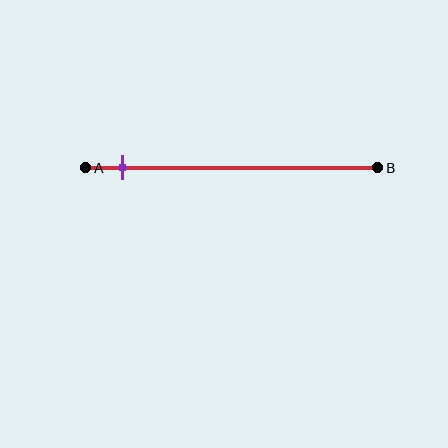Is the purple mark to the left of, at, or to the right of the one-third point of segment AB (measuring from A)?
The purple mark is to the left of the one-third point of segment AB.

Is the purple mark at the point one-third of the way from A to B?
No, the mark is at about 15% from A, not at the 33% one-third point.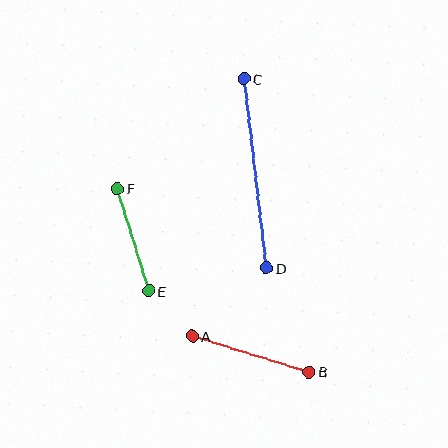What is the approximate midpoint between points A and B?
The midpoint is at approximately (251, 354) pixels.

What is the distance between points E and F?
The distance is approximately 107 pixels.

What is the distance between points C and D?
The distance is approximately 191 pixels.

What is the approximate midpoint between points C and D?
The midpoint is at approximately (255, 173) pixels.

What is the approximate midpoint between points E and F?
The midpoint is at approximately (133, 240) pixels.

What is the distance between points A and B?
The distance is approximately 122 pixels.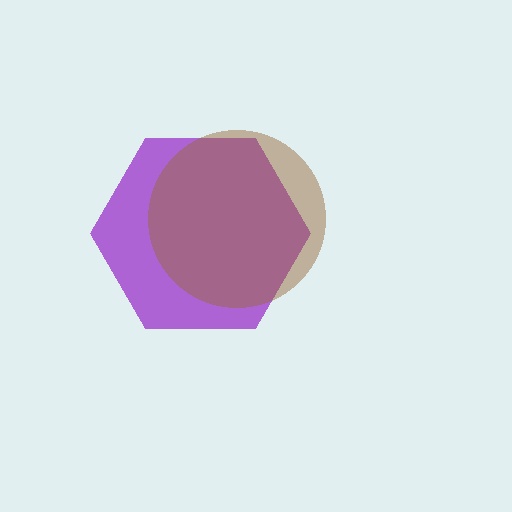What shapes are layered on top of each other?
The layered shapes are: a purple hexagon, a brown circle.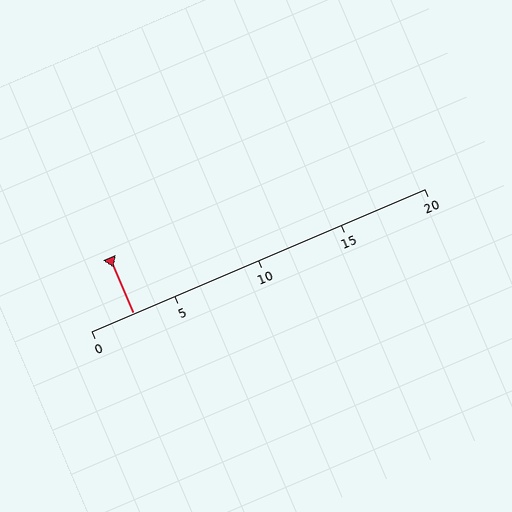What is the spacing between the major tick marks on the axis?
The major ticks are spaced 5 apart.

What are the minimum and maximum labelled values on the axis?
The axis runs from 0 to 20.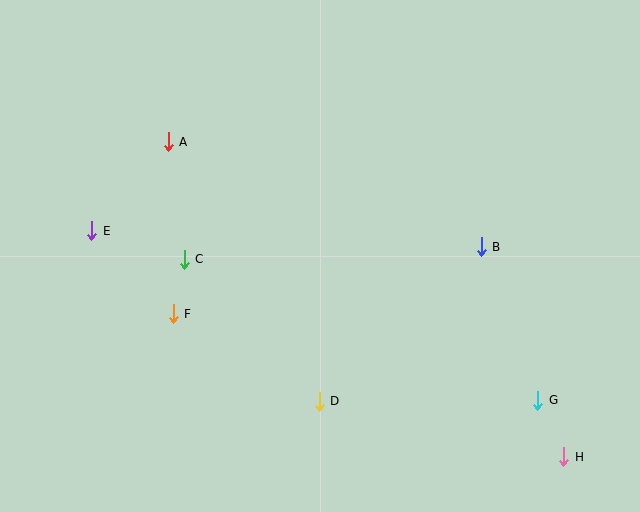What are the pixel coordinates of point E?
Point E is at (92, 231).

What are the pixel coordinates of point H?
Point H is at (564, 457).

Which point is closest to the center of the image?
Point C at (184, 259) is closest to the center.